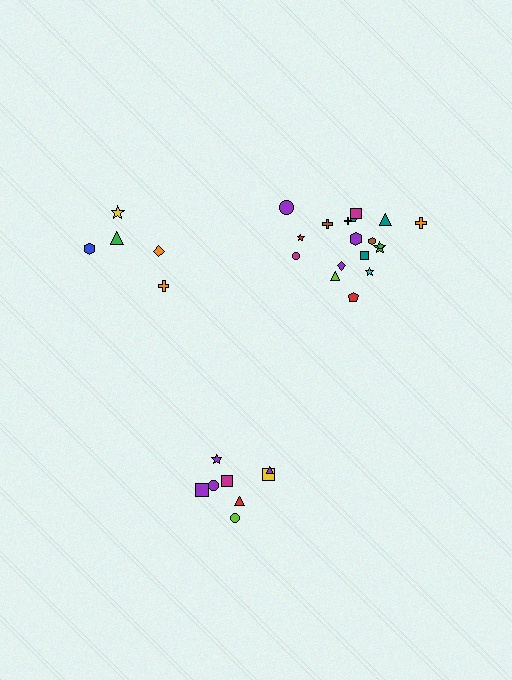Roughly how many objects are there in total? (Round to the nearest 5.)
Roughly 30 objects in total.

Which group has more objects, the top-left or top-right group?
The top-right group.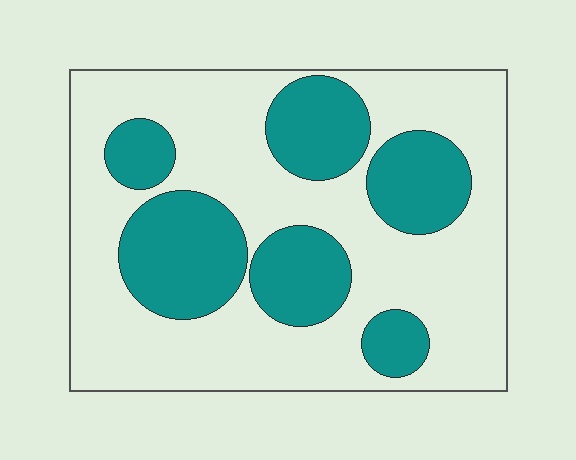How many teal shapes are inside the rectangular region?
6.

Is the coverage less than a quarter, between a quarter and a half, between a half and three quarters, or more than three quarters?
Between a quarter and a half.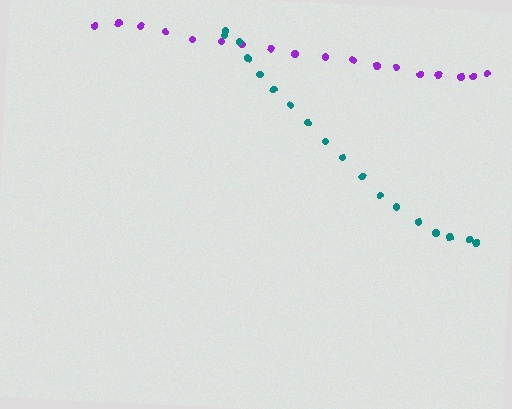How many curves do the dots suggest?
There are 2 distinct paths.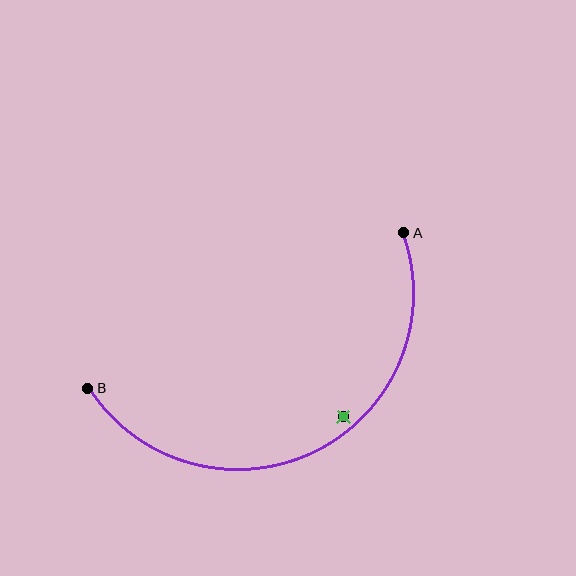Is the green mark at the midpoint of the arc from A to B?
No — the green mark does not lie on the arc at all. It sits slightly inside the curve.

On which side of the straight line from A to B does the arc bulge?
The arc bulges below the straight line connecting A and B.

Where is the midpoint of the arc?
The arc midpoint is the point on the curve farthest from the straight line joining A and B. It sits below that line.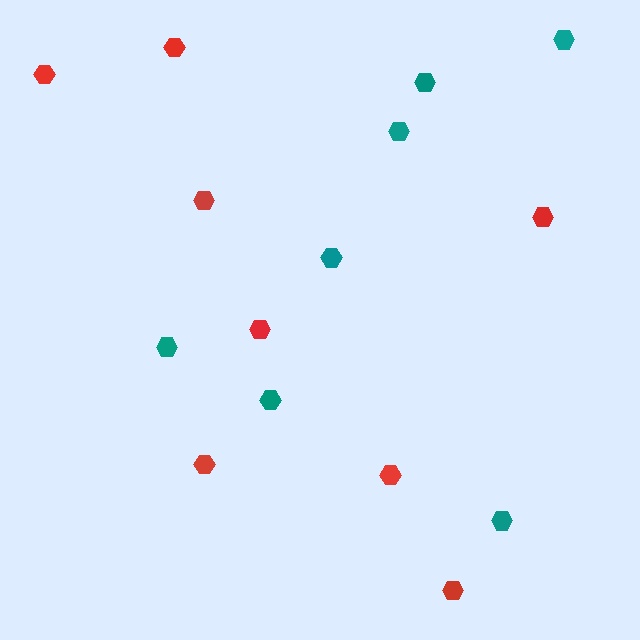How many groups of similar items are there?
There are 2 groups: one group of red hexagons (8) and one group of teal hexagons (7).